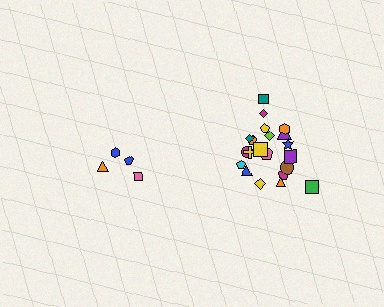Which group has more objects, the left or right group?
The right group.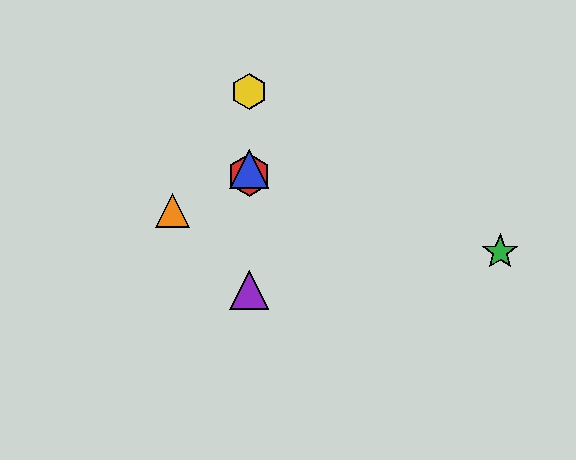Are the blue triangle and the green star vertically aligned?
No, the blue triangle is at x≈249 and the green star is at x≈500.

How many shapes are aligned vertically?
4 shapes (the red hexagon, the blue triangle, the yellow hexagon, the purple triangle) are aligned vertically.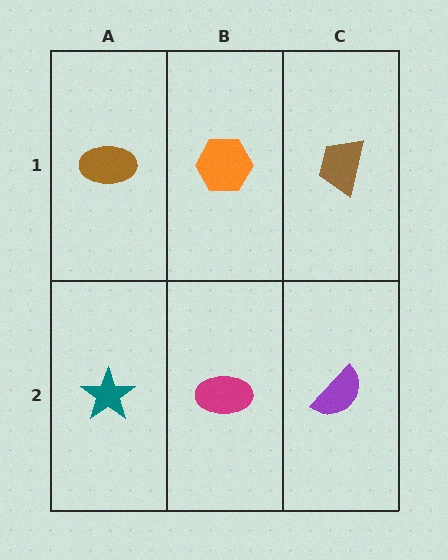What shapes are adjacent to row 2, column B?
An orange hexagon (row 1, column B), a teal star (row 2, column A), a purple semicircle (row 2, column C).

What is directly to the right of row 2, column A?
A magenta ellipse.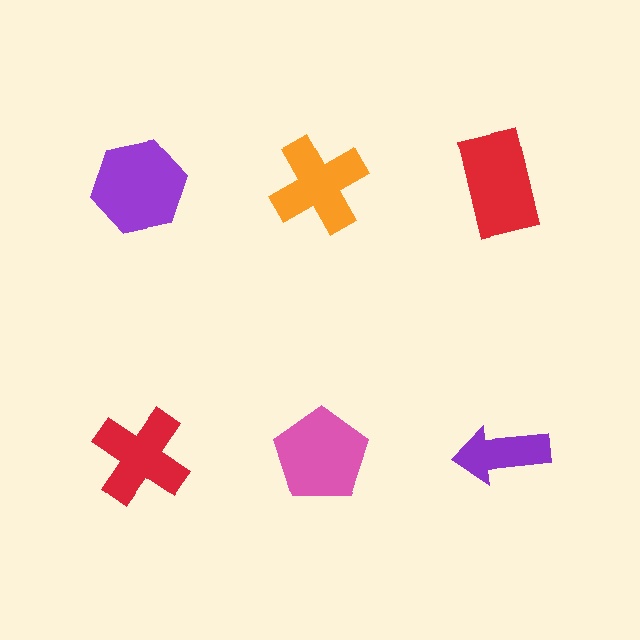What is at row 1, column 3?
A red rectangle.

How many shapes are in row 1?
3 shapes.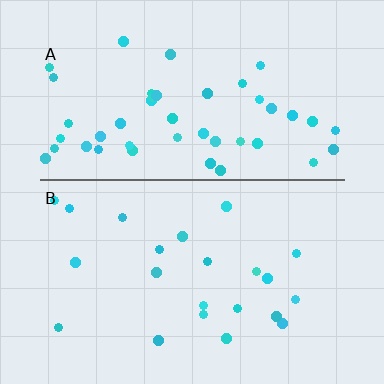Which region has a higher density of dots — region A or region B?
A (the top).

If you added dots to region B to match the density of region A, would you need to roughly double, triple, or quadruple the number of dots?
Approximately double.